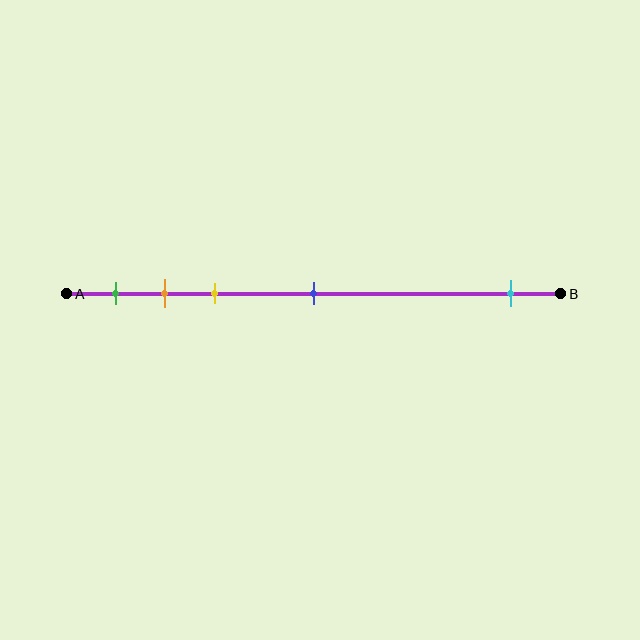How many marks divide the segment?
There are 5 marks dividing the segment.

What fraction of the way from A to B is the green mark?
The green mark is approximately 10% (0.1) of the way from A to B.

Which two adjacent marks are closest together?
The orange and yellow marks are the closest adjacent pair.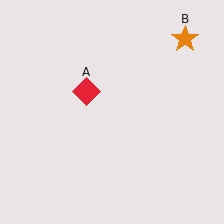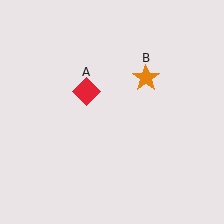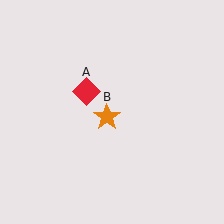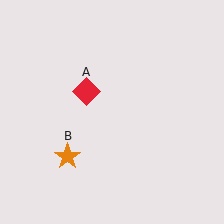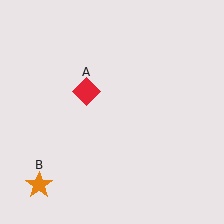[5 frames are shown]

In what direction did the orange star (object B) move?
The orange star (object B) moved down and to the left.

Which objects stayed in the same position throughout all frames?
Red diamond (object A) remained stationary.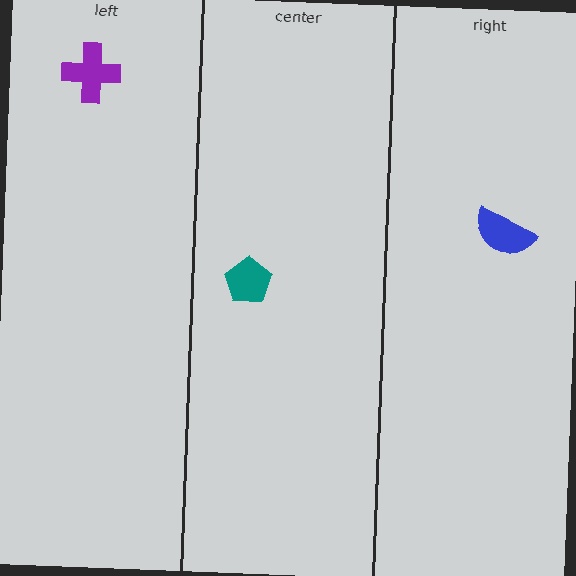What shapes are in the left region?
The purple cross.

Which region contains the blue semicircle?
The right region.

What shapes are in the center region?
The teal pentagon.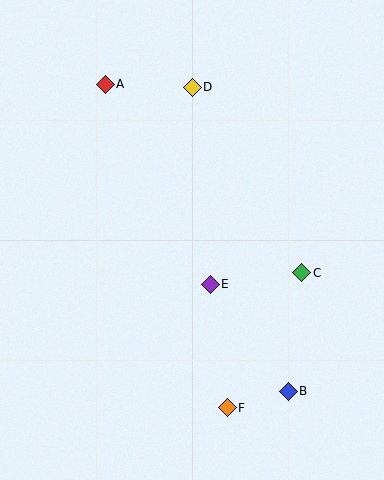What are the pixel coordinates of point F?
Point F is at (227, 408).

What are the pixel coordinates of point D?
Point D is at (192, 87).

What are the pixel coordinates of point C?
Point C is at (302, 273).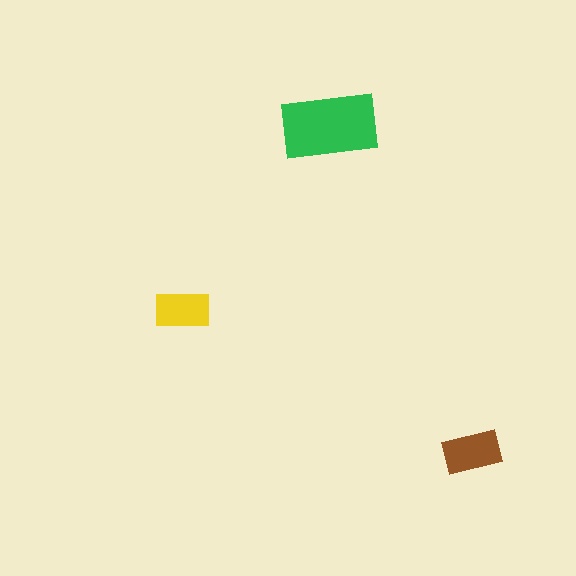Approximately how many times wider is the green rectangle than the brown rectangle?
About 1.5 times wider.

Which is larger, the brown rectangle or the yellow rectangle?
The brown one.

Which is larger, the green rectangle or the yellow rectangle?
The green one.